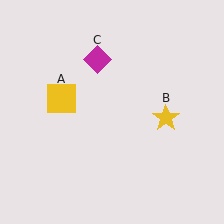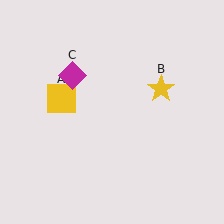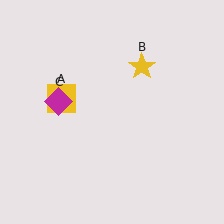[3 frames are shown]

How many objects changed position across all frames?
2 objects changed position: yellow star (object B), magenta diamond (object C).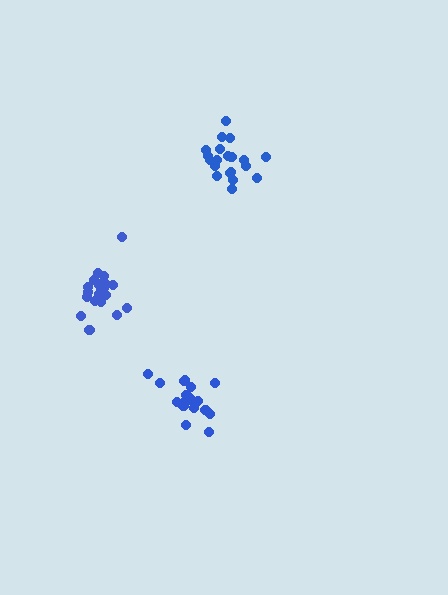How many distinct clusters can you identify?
There are 3 distinct clusters.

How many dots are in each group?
Group 1: 18 dots, Group 2: 21 dots, Group 3: 21 dots (60 total).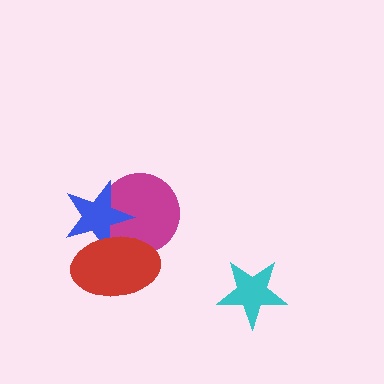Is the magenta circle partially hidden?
Yes, it is partially covered by another shape.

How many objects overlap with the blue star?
2 objects overlap with the blue star.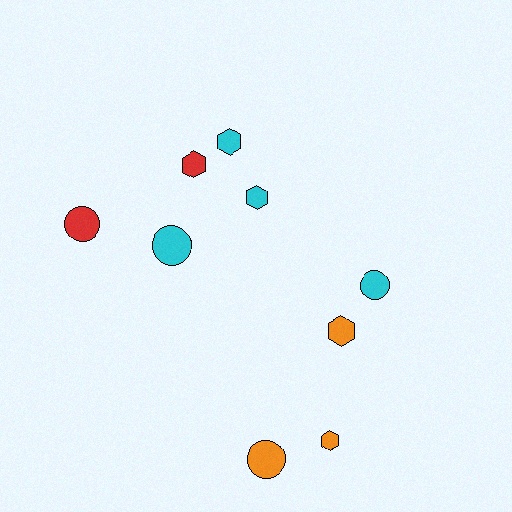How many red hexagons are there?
There is 1 red hexagon.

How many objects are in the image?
There are 9 objects.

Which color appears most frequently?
Cyan, with 4 objects.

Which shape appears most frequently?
Hexagon, with 5 objects.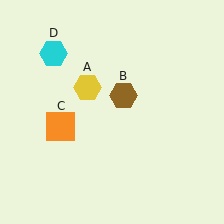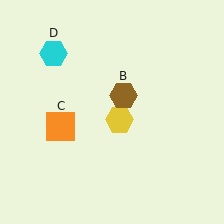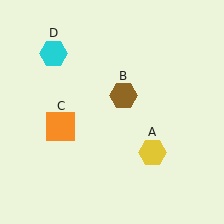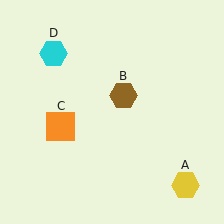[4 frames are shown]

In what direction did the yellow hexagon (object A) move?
The yellow hexagon (object A) moved down and to the right.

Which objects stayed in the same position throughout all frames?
Brown hexagon (object B) and orange square (object C) and cyan hexagon (object D) remained stationary.